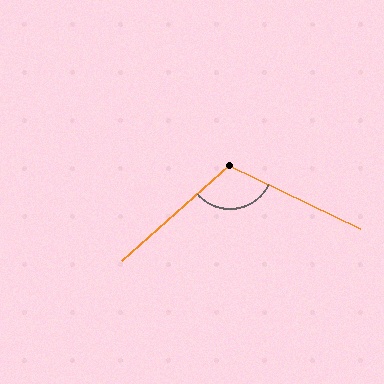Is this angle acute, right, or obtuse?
It is obtuse.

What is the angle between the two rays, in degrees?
Approximately 113 degrees.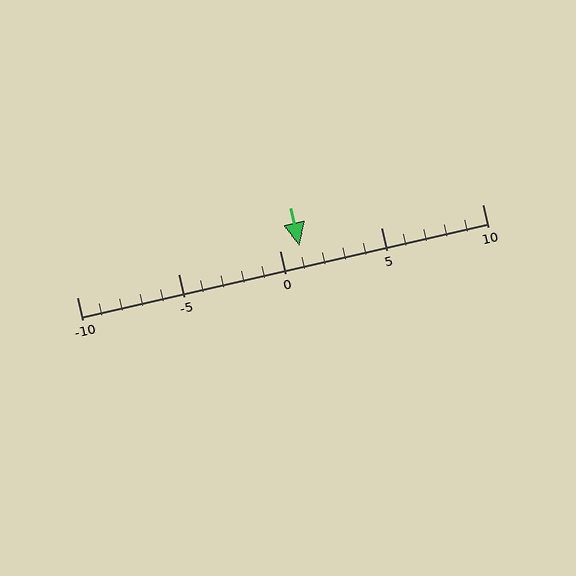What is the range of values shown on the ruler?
The ruler shows values from -10 to 10.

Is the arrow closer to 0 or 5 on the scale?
The arrow is closer to 0.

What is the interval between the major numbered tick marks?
The major tick marks are spaced 5 units apart.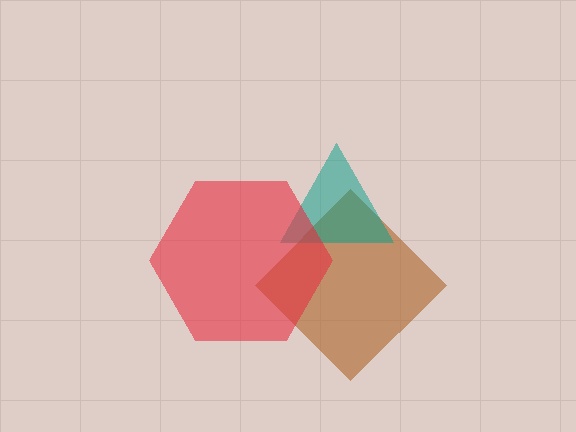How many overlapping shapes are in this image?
There are 3 overlapping shapes in the image.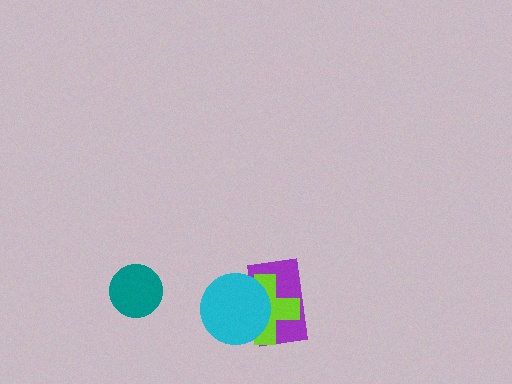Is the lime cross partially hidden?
Yes, it is partially covered by another shape.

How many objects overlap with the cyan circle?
2 objects overlap with the cyan circle.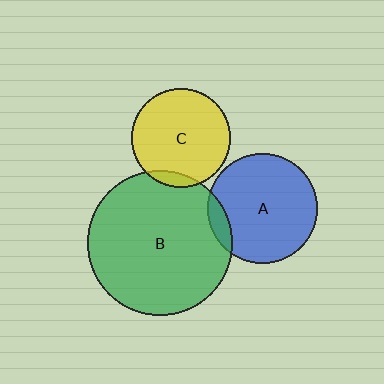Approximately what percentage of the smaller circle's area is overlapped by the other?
Approximately 10%.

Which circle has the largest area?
Circle B (green).